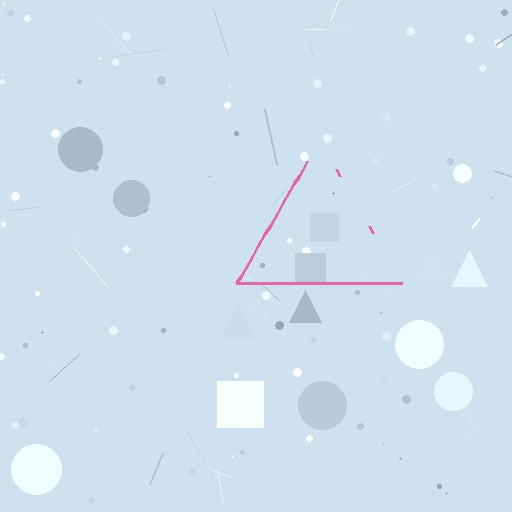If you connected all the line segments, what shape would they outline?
They would outline a triangle.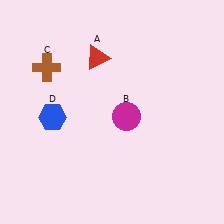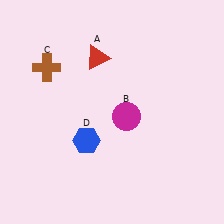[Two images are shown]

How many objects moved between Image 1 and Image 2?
1 object moved between the two images.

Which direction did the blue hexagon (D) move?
The blue hexagon (D) moved right.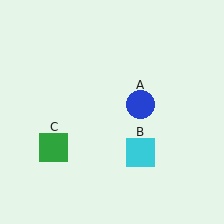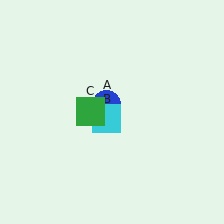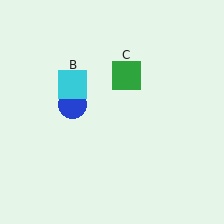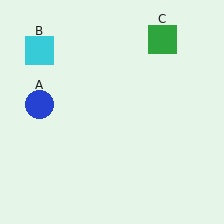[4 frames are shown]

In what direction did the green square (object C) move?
The green square (object C) moved up and to the right.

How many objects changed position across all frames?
3 objects changed position: blue circle (object A), cyan square (object B), green square (object C).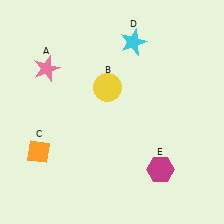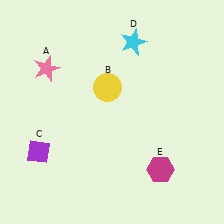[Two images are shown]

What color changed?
The diamond (C) changed from orange in Image 1 to purple in Image 2.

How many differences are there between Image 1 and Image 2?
There is 1 difference between the two images.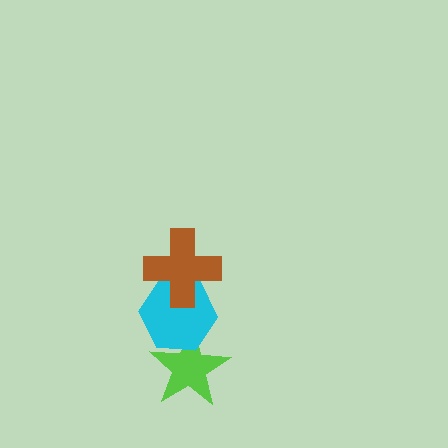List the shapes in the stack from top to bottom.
From top to bottom: the brown cross, the cyan hexagon, the lime star.